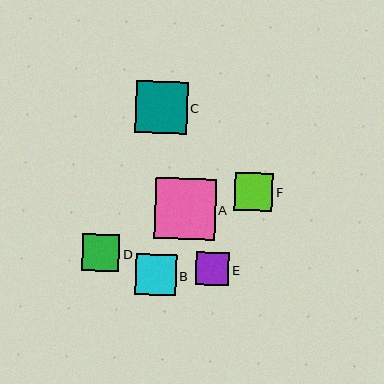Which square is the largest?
Square A is the largest with a size of approximately 61 pixels.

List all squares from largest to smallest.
From largest to smallest: A, C, B, F, D, E.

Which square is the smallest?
Square E is the smallest with a size of approximately 33 pixels.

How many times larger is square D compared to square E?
Square D is approximately 1.1 times the size of square E.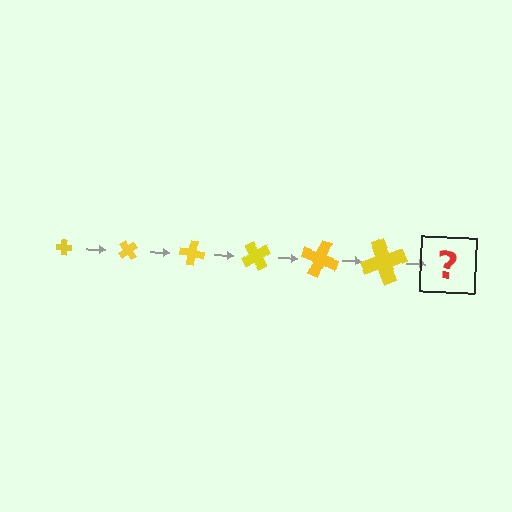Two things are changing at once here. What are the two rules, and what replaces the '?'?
The two rules are that the cross grows larger each step and it rotates 50 degrees each step. The '?' should be a cross, larger than the previous one and rotated 300 degrees from the start.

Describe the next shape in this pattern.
It should be a cross, larger than the previous one and rotated 300 degrees from the start.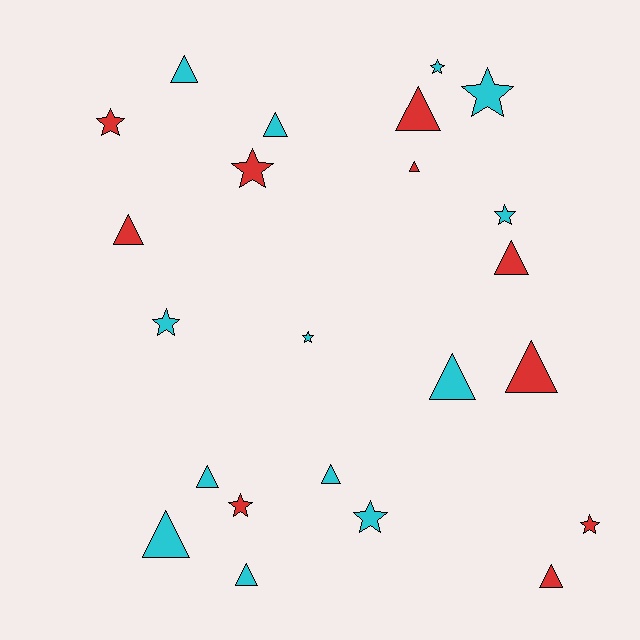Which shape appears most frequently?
Triangle, with 13 objects.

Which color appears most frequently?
Cyan, with 13 objects.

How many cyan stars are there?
There are 6 cyan stars.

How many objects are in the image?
There are 23 objects.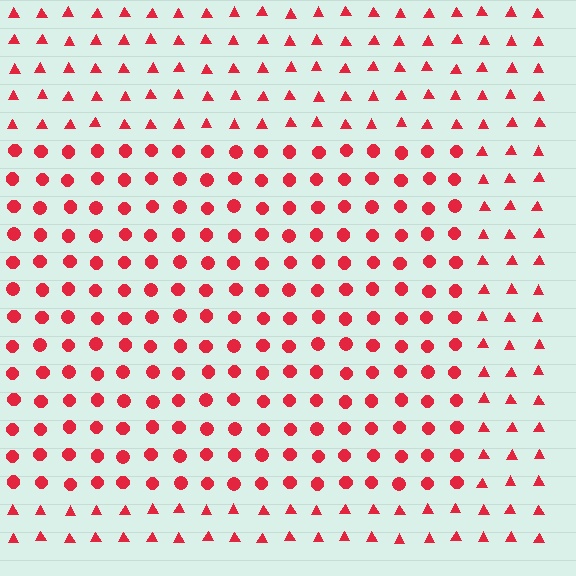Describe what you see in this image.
The image is filled with small red elements arranged in a uniform grid. A rectangle-shaped region contains circles, while the surrounding area contains triangles. The boundary is defined purely by the change in element shape.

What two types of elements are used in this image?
The image uses circles inside the rectangle region and triangles outside it.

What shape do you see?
I see a rectangle.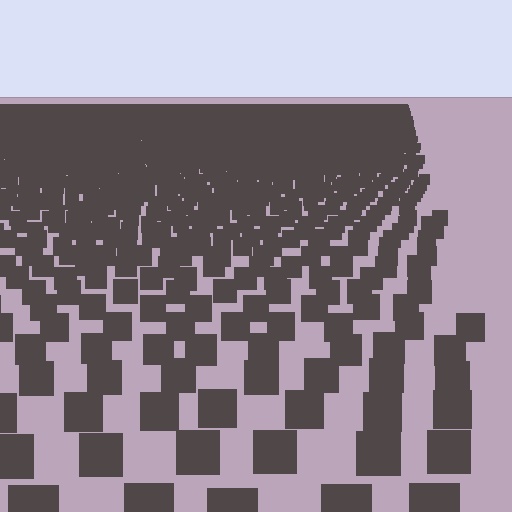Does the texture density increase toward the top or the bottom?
Density increases toward the top.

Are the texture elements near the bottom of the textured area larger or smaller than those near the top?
Larger. Near the bottom, elements are closer to the viewer and appear at a bigger on-screen size.